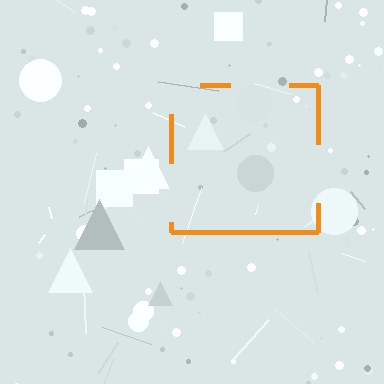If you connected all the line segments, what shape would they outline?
They would outline a square.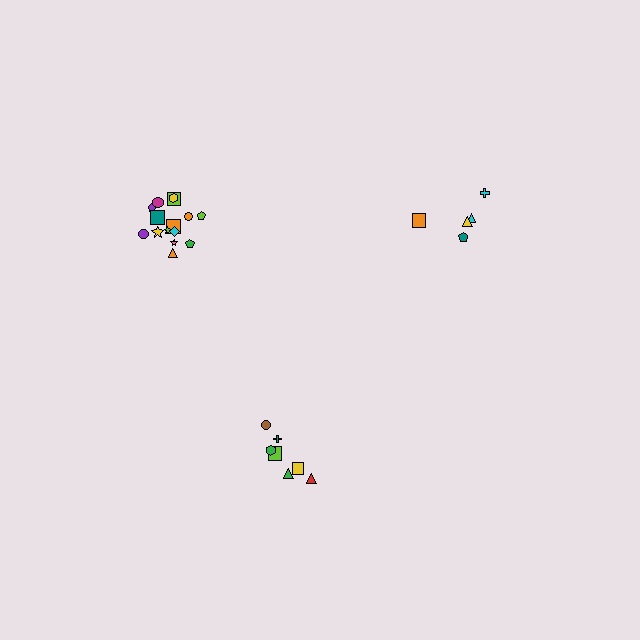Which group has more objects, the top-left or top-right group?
The top-left group.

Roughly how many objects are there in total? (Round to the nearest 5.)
Roughly 25 objects in total.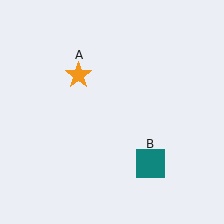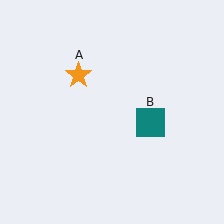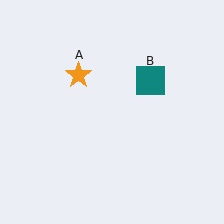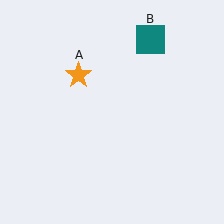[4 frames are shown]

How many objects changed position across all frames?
1 object changed position: teal square (object B).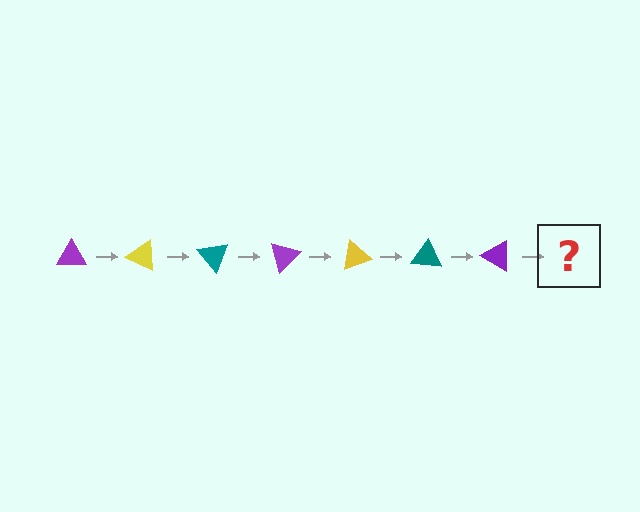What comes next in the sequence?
The next element should be a yellow triangle, rotated 175 degrees from the start.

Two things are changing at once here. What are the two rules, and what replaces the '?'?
The two rules are that it rotates 25 degrees each step and the color cycles through purple, yellow, and teal. The '?' should be a yellow triangle, rotated 175 degrees from the start.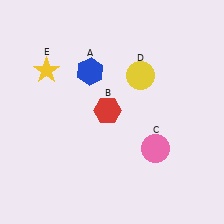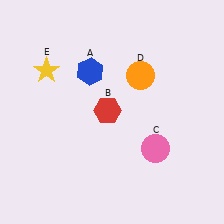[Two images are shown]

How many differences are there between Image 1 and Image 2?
There is 1 difference between the two images.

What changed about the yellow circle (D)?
In Image 1, D is yellow. In Image 2, it changed to orange.